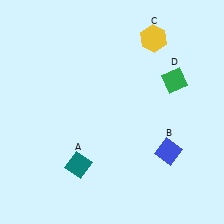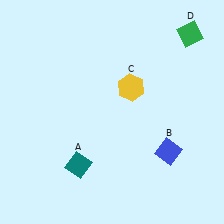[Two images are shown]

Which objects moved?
The objects that moved are: the yellow hexagon (C), the green diamond (D).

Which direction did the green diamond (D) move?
The green diamond (D) moved up.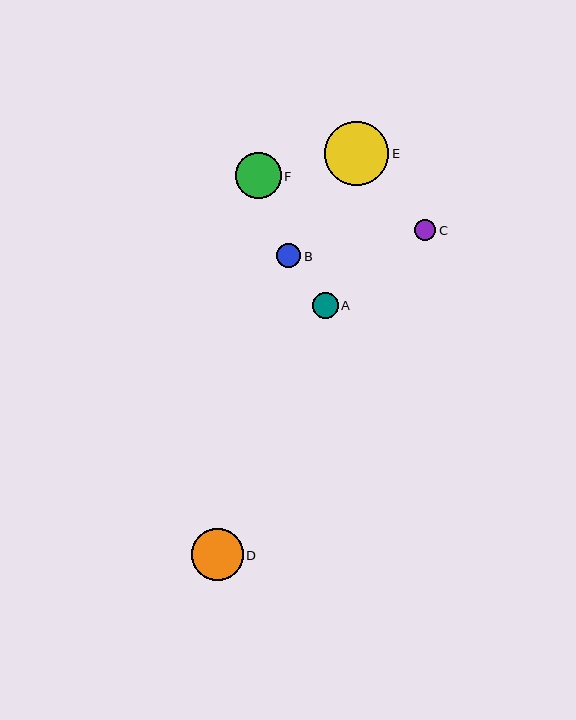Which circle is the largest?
Circle E is the largest with a size of approximately 64 pixels.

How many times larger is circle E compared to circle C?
Circle E is approximately 3.0 times the size of circle C.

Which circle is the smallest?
Circle C is the smallest with a size of approximately 21 pixels.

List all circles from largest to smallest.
From largest to smallest: E, D, F, A, B, C.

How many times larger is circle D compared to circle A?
Circle D is approximately 2.0 times the size of circle A.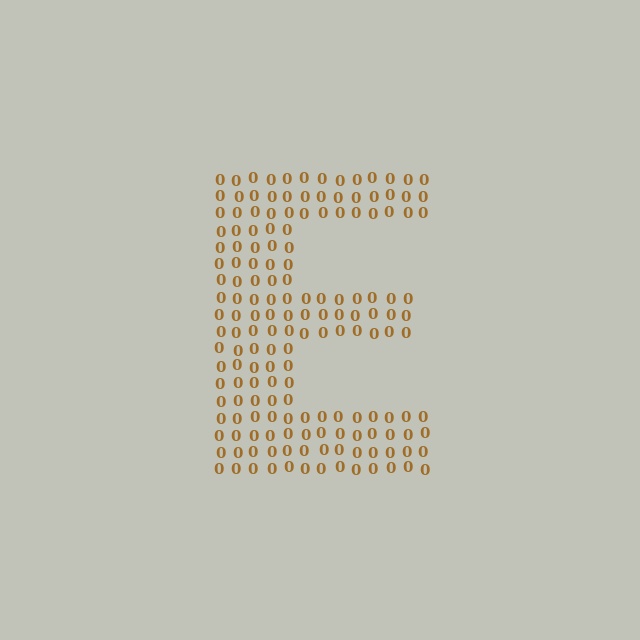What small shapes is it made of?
It is made of small digit 0's.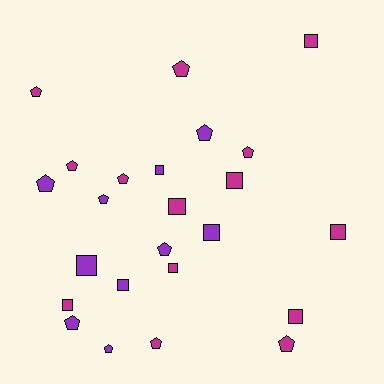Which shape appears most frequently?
Pentagon, with 13 objects.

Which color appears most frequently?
Magenta, with 14 objects.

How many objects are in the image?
There are 24 objects.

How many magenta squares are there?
There are 7 magenta squares.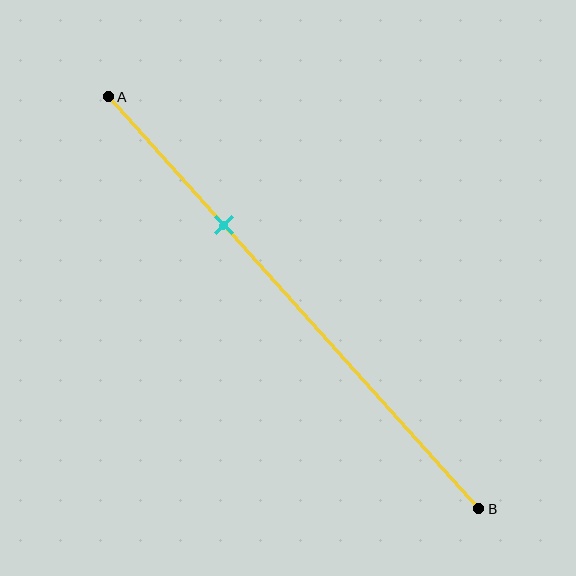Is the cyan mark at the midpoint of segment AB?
No, the mark is at about 30% from A, not at the 50% midpoint.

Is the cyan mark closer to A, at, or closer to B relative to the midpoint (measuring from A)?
The cyan mark is closer to point A than the midpoint of segment AB.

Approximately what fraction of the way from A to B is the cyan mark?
The cyan mark is approximately 30% of the way from A to B.